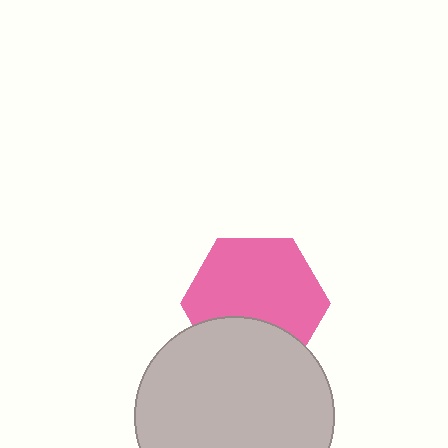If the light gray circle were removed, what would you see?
You would see the complete pink hexagon.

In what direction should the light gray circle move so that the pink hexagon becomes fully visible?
The light gray circle should move down. That is the shortest direction to clear the overlap and leave the pink hexagon fully visible.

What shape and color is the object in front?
The object in front is a light gray circle.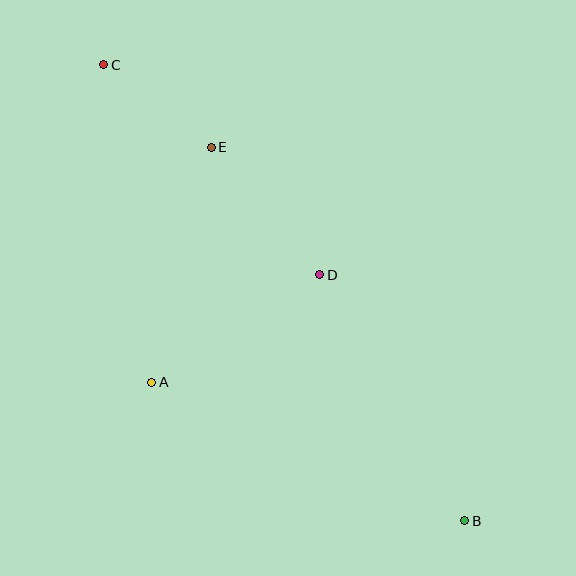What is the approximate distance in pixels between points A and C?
The distance between A and C is approximately 321 pixels.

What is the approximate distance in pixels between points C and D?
The distance between C and D is approximately 302 pixels.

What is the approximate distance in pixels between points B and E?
The distance between B and E is approximately 451 pixels.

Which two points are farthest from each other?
Points B and C are farthest from each other.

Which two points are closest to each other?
Points C and E are closest to each other.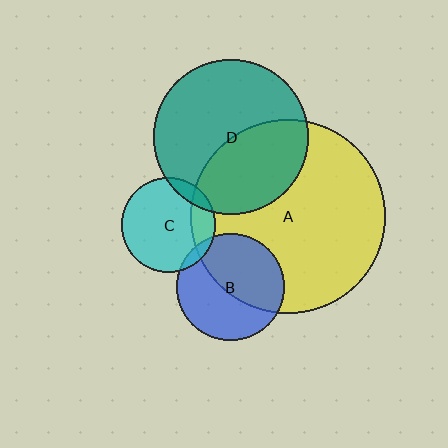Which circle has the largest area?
Circle A (yellow).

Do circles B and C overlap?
Yes.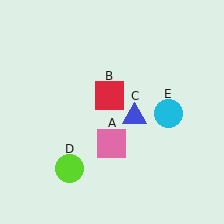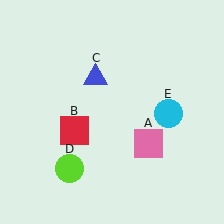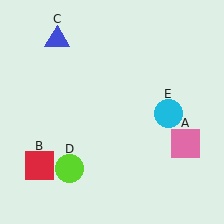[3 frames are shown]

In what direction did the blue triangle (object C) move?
The blue triangle (object C) moved up and to the left.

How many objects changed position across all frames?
3 objects changed position: pink square (object A), red square (object B), blue triangle (object C).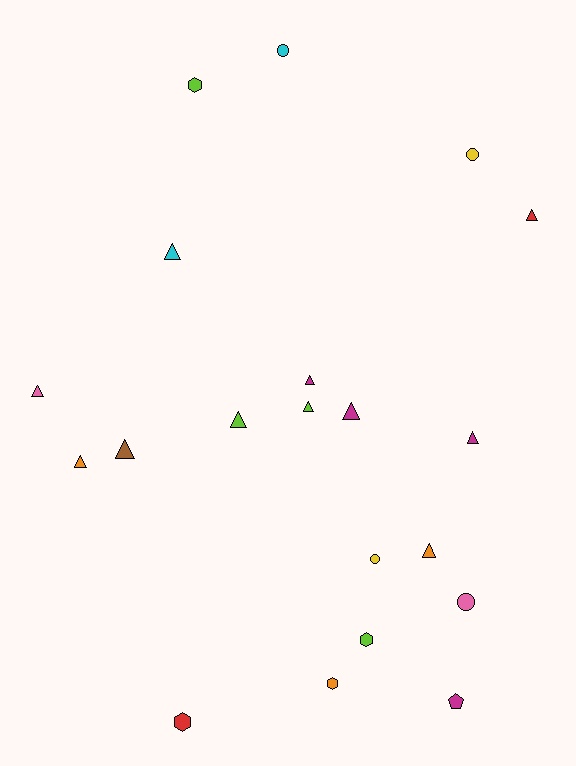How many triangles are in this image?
There are 11 triangles.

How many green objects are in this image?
There are no green objects.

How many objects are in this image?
There are 20 objects.